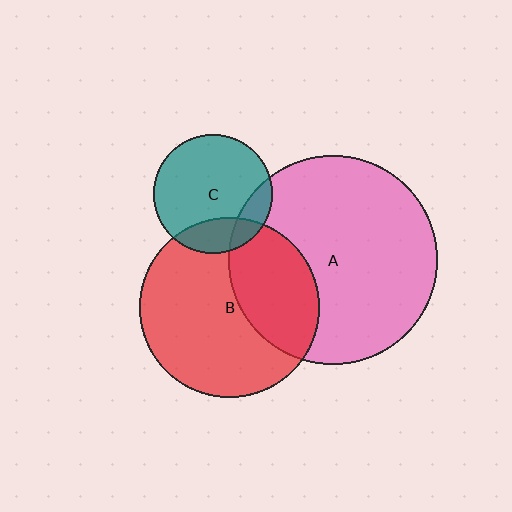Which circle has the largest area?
Circle A (pink).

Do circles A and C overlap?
Yes.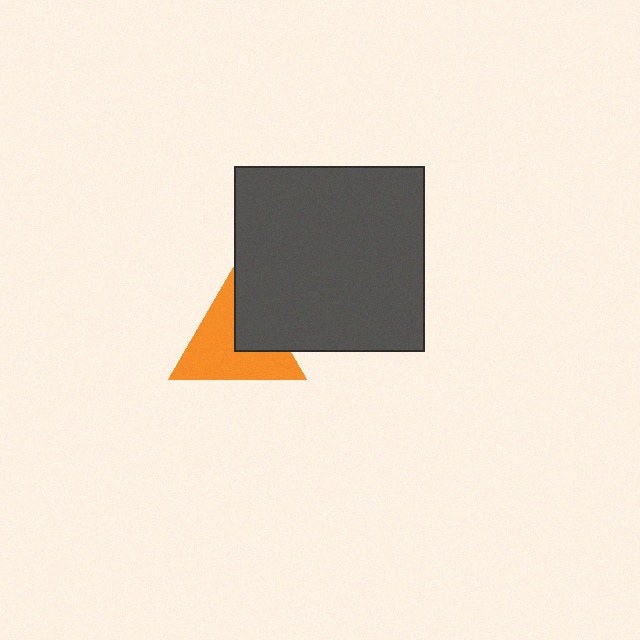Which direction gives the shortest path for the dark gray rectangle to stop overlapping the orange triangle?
Moving right gives the shortest separation.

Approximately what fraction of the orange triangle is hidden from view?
Roughly 34% of the orange triangle is hidden behind the dark gray rectangle.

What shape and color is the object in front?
The object in front is a dark gray rectangle.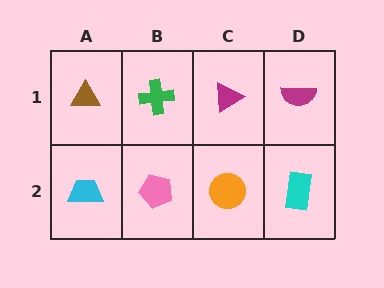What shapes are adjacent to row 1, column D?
A cyan rectangle (row 2, column D), a magenta triangle (row 1, column C).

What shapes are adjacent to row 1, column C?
An orange circle (row 2, column C), a green cross (row 1, column B), a magenta semicircle (row 1, column D).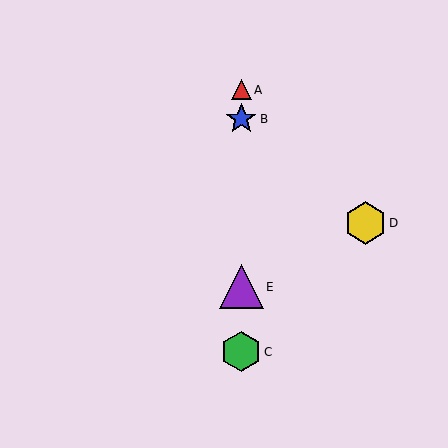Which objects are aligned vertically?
Objects A, B, C, E are aligned vertically.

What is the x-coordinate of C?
Object C is at x≈241.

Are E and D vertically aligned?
No, E is at x≈241 and D is at x≈365.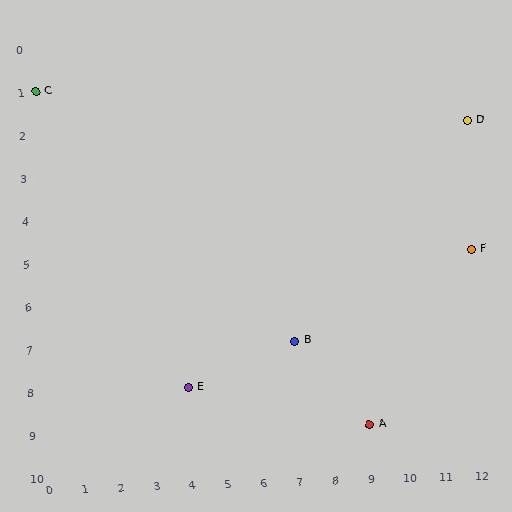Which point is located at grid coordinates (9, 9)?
Point A is at (9, 9).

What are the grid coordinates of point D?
Point D is at grid coordinates (12, 2).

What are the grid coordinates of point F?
Point F is at grid coordinates (12, 5).